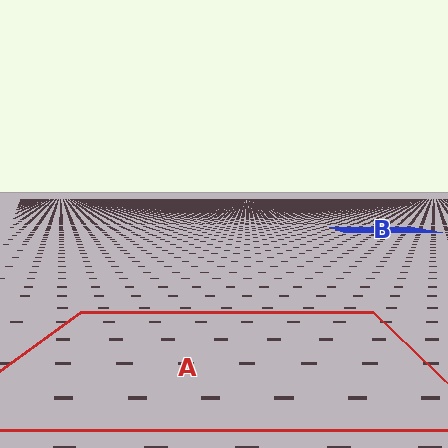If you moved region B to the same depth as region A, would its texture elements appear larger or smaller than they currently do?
They would appear larger. At a closer depth, the same texture elements are projected at a bigger on-screen size.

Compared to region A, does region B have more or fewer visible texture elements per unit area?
Region B has more texture elements per unit area — they are packed more densely because it is farther away.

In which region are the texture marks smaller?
The texture marks are smaller in region B, because it is farther away.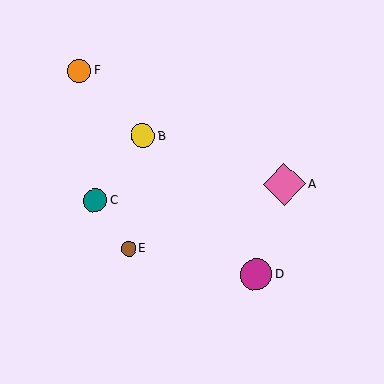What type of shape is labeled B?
Shape B is a yellow circle.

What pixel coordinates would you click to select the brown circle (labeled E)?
Click at (129, 249) to select the brown circle E.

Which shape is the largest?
The pink diamond (labeled A) is the largest.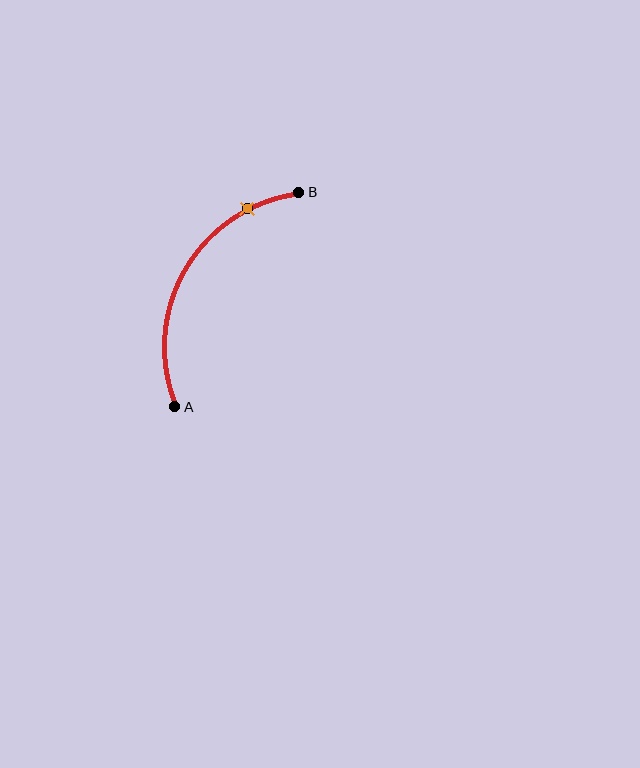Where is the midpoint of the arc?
The arc midpoint is the point on the curve farthest from the straight line joining A and B. It sits to the left of that line.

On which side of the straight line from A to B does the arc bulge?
The arc bulges to the left of the straight line connecting A and B.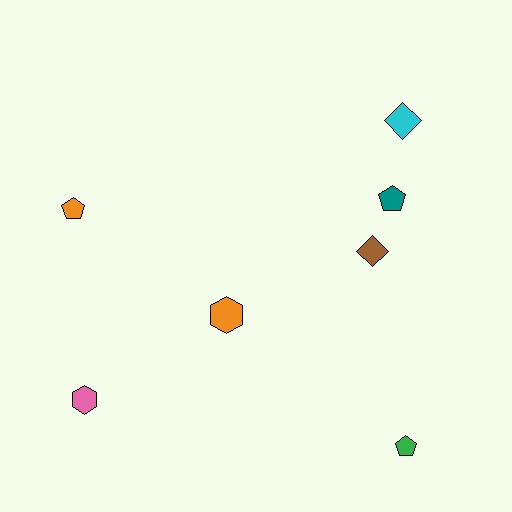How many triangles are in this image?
There are no triangles.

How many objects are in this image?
There are 7 objects.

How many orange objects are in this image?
There are 2 orange objects.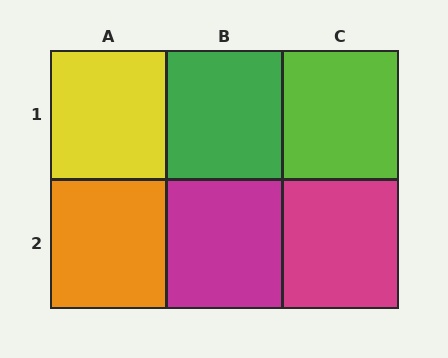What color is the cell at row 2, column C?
Magenta.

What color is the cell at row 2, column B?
Magenta.